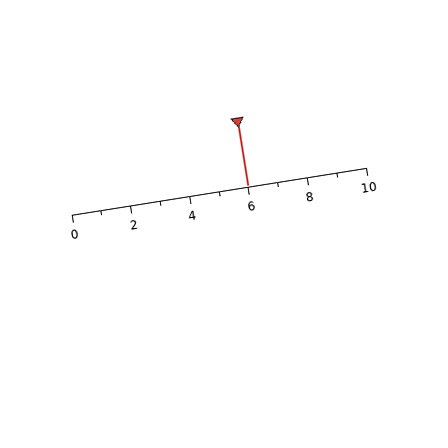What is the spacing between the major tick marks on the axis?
The major ticks are spaced 2 apart.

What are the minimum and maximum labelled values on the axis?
The axis runs from 0 to 10.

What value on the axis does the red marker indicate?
The marker indicates approximately 6.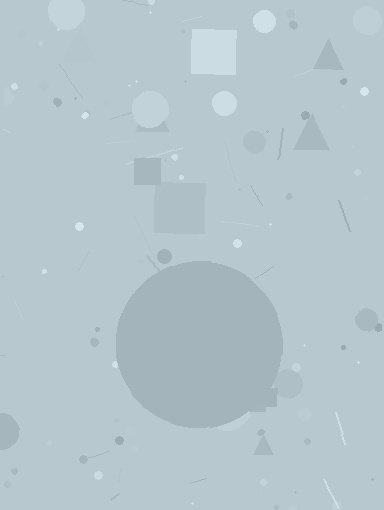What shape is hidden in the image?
A circle is hidden in the image.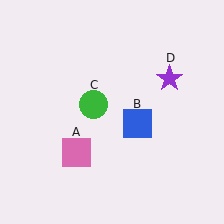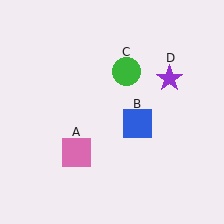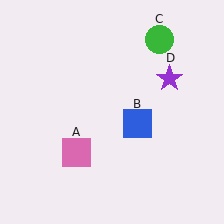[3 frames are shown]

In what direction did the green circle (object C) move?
The green circle (object C) moved up and to the right.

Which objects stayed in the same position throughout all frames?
Pink square (object A) and blue square (object B) and purple star (object D) remained stationary.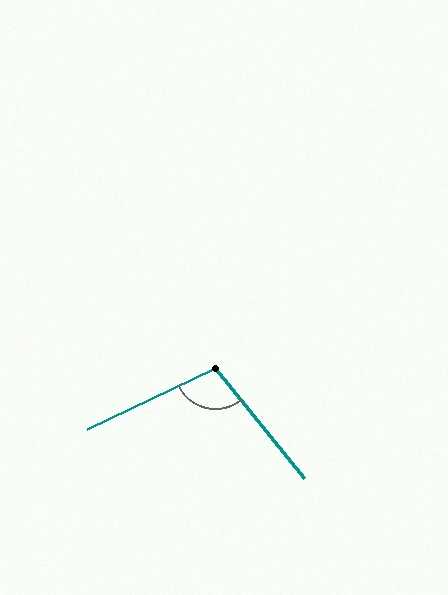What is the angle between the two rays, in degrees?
Approximately 104 degrees.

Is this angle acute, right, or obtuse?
It is obtuse.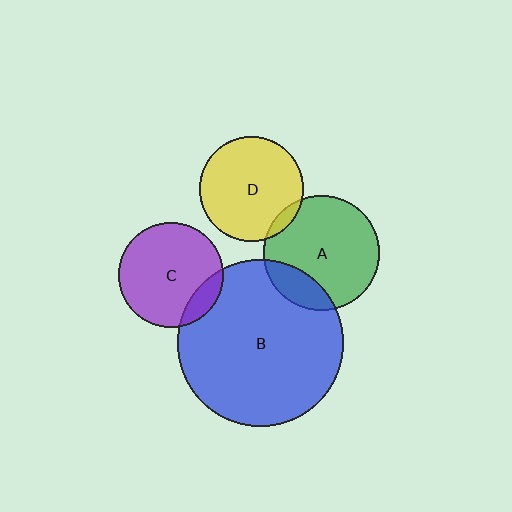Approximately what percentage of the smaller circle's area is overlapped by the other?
Approximately 5%.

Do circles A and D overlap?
Yes.